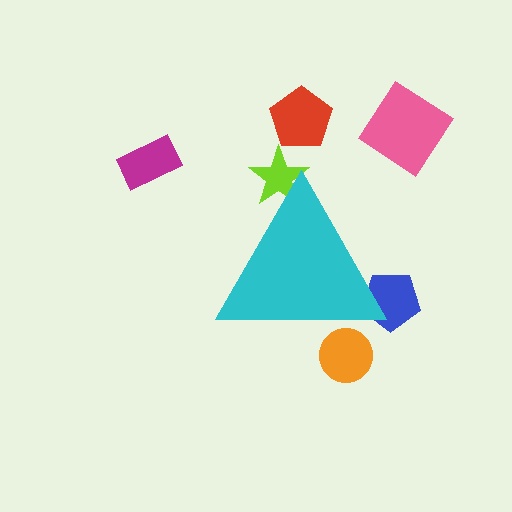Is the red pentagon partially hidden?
No, the red pentagon is fully visible.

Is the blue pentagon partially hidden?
Yes, the blue pentagon is partially hidden behind the cyan triangle.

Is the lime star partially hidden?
Yes, the lime star is partially hidden behind the cyan triangle.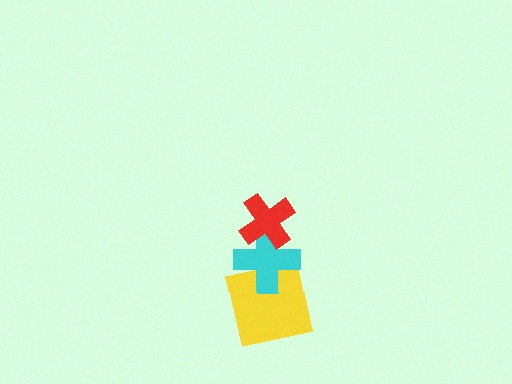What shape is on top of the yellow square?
The cyan cross is on top of the yellow square.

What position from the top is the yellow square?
The yellow square is 3rd from the top.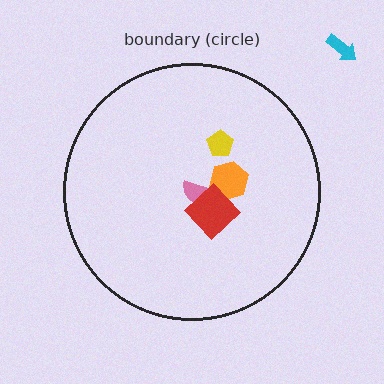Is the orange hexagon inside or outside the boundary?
Inside.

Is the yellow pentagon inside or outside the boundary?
Inside.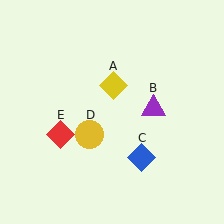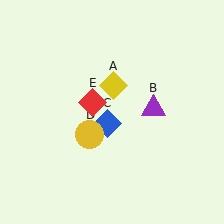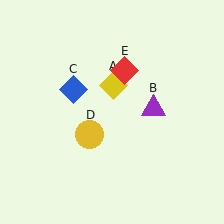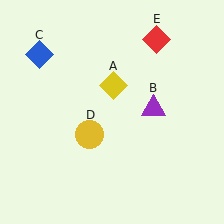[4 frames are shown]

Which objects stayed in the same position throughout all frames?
Yellow diamond (object A) and purple triangle (object B) and yellow circle (object D) remained stationary.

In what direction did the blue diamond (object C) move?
The blue diamond (object C) moved up and to the left.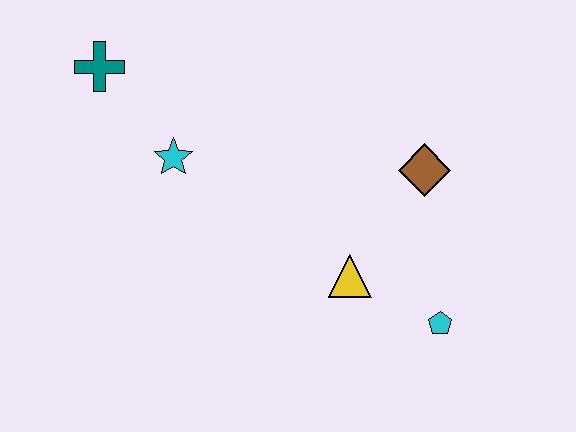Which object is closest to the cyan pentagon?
The yellow triangle is closest to the cyan pentagon.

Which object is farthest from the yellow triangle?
The teal cross is farthest from the yellow triangle.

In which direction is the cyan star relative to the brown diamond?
The cyan star is to the left of the brown diamond.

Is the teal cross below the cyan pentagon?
No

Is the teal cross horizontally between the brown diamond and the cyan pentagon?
No